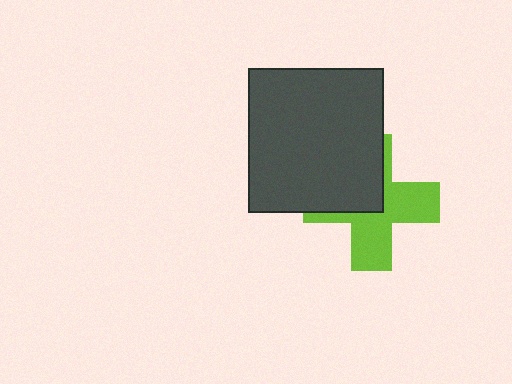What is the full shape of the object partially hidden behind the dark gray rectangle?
The partially hidden object is a lime cross.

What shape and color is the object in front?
The object in front is a dark gray rectangle.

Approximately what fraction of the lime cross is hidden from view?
Roughly 43% of the lime cross is hidden behind the dark gray rectangle.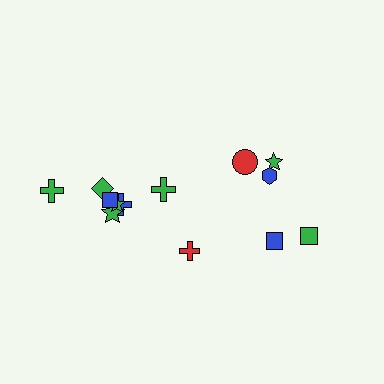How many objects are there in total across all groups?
There are 13 objects.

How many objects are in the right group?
There are 5 objects.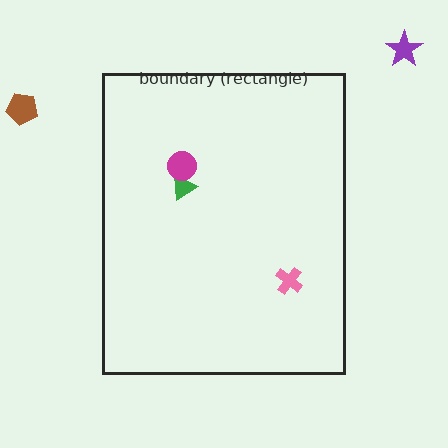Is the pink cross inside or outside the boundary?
Inside.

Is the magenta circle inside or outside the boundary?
Inside.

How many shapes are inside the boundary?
3 inside, 2 outside.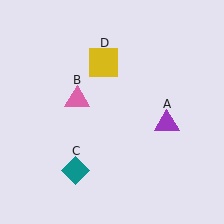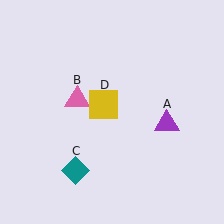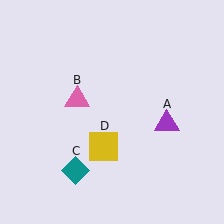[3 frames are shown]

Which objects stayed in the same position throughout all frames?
Purple triangle (object A) and pink triangle (object B) and teal diamond (object C) remained stationary.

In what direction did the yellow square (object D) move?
The yellow square (object D) moved down.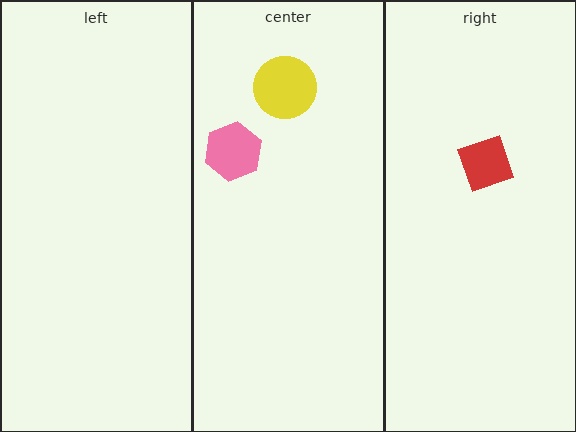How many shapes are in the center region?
2.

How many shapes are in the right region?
1.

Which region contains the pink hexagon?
The center region.